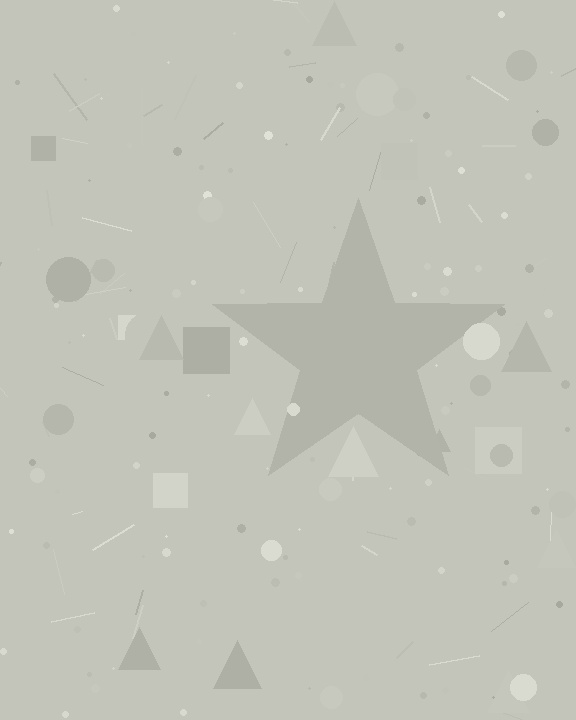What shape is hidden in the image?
A star is hidden in the image.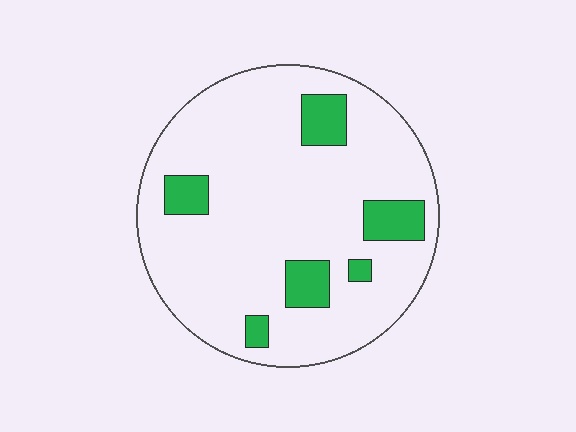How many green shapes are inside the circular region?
6.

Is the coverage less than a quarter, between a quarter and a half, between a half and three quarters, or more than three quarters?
Less than a quarter.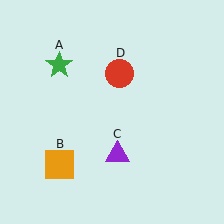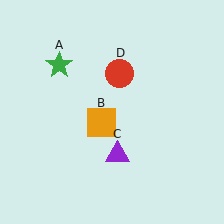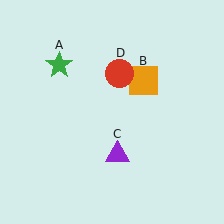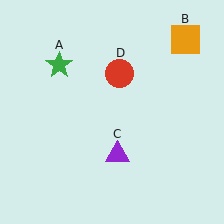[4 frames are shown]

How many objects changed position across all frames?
1 object changed position: orange square (object B).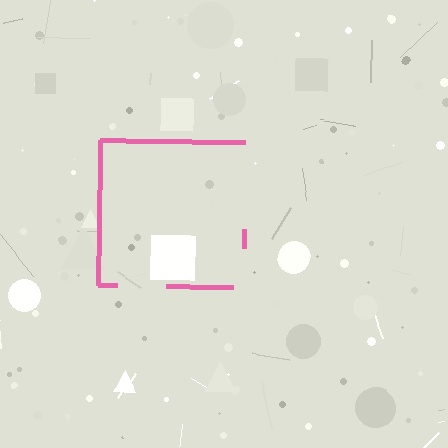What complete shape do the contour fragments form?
The contour fragments form a square.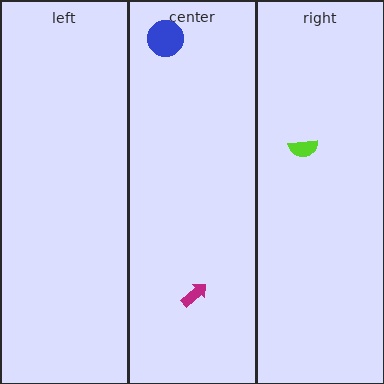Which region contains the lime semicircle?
The right region.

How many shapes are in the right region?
1.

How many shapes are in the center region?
2.